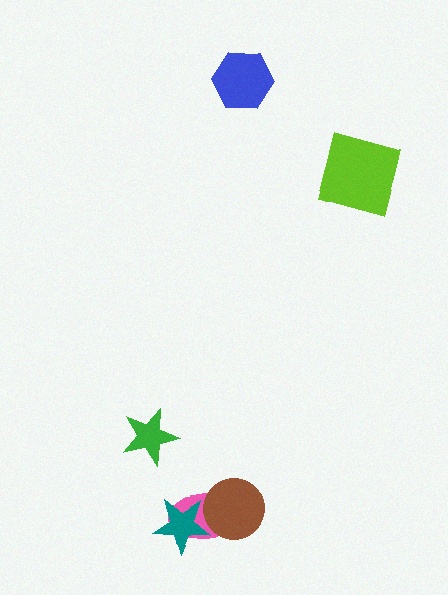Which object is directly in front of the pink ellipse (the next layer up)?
The brown circle is directly in front of the pink ellipse.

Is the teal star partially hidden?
No, no other shape covers it.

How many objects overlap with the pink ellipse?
2 objects overlap with the pink ellipse.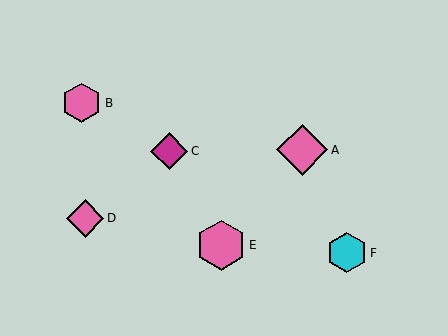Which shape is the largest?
The pink diamond (labeled A) is the largest.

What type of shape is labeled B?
Shape B is a pink hexagon.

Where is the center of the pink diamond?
The center of the pink diamond is at (302, 150).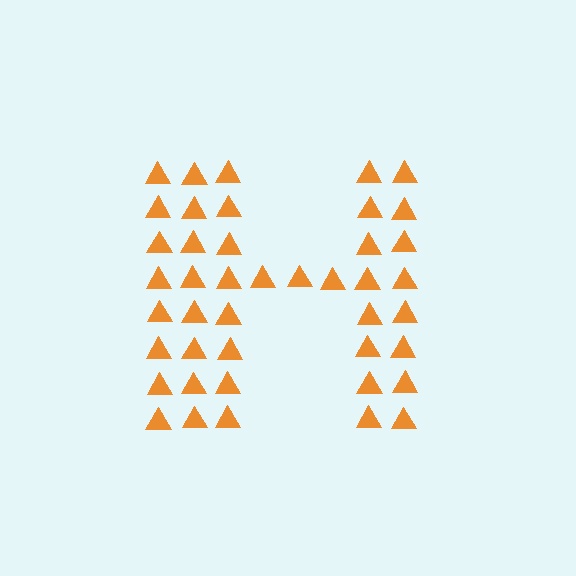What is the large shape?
The large shape is the letter H.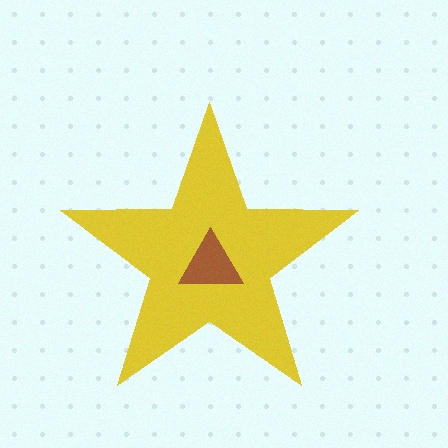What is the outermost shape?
The yellow star.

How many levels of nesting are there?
2.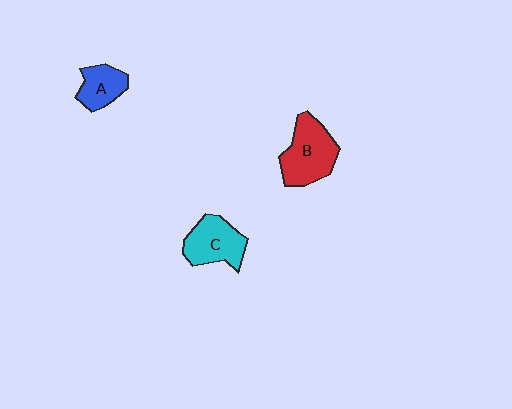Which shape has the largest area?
Shape B (red).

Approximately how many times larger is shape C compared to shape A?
Approximately 1.4 times.